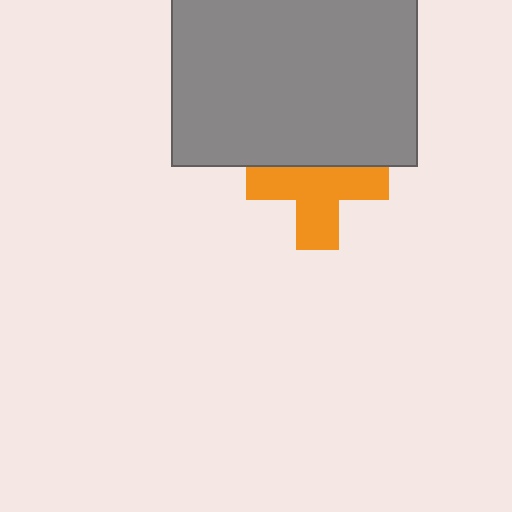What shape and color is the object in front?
The object in front is a gray rectangle.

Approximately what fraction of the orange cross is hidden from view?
Roughly 35% of the orange cross is hidden behind the gray rectangle.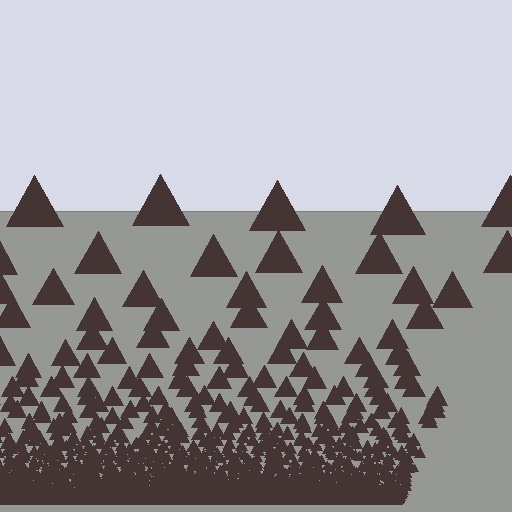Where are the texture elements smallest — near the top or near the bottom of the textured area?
Near the bottom.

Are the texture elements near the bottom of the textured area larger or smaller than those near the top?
Smaller. The gradient is inverted — elements near the bottom are smaller and denser.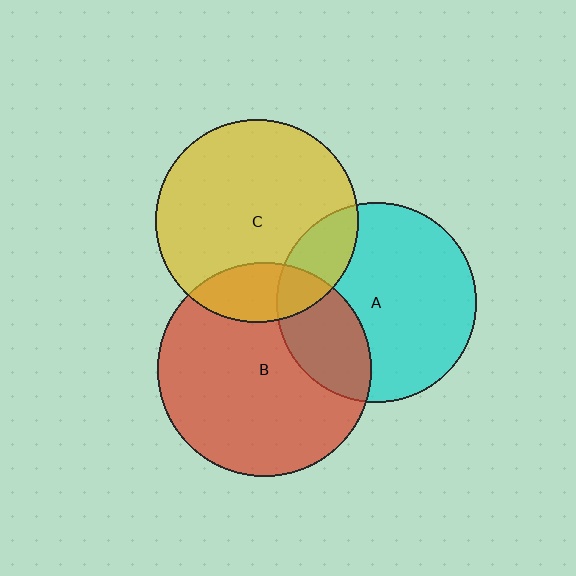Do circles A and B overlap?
Yes.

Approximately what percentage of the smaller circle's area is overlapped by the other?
Approximately 25%.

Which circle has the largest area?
Circle B (red).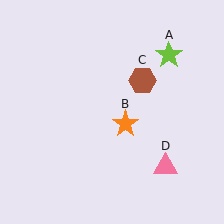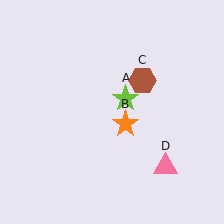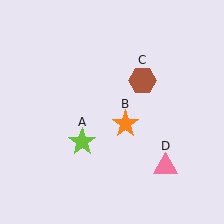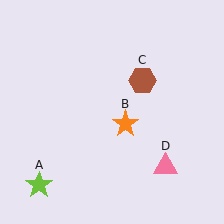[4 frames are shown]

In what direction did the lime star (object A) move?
The lime star (object A) moved down and to the left.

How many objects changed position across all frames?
1 object changed position: lime star (object A).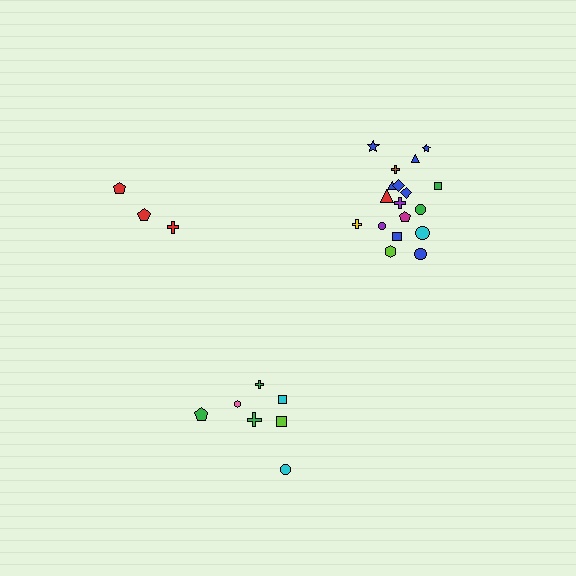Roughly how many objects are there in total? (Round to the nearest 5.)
Roughly 30 objects in total.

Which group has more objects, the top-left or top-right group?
The top-right group.